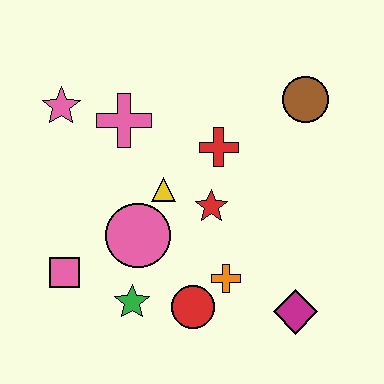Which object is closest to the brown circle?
The red cross is closest to the brown circle.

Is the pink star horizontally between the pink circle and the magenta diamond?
No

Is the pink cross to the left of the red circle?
Yes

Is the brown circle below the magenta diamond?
No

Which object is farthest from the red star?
The pink star is farthest from the red star.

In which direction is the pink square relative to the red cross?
The pink square is to the left of the red cross.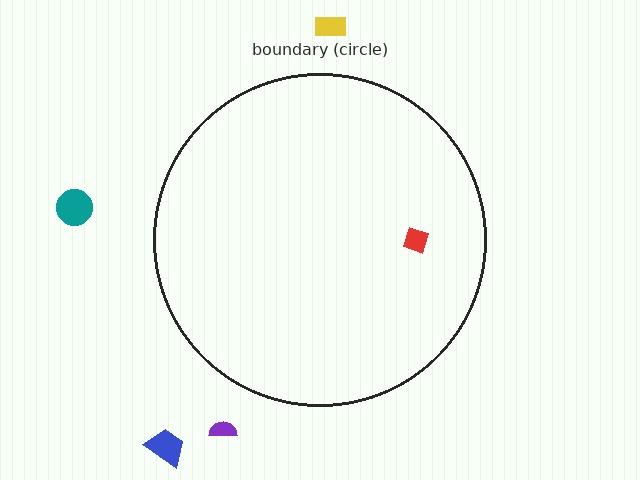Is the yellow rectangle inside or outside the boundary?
Outside.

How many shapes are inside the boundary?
1 inside, 4 outside.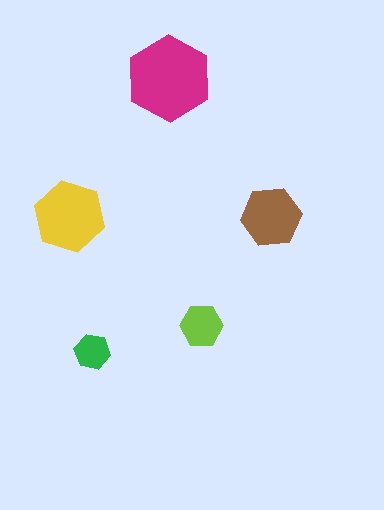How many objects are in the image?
There are 5 objects in the image.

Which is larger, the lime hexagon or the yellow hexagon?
The yellow one.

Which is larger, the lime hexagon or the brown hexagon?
The brown one.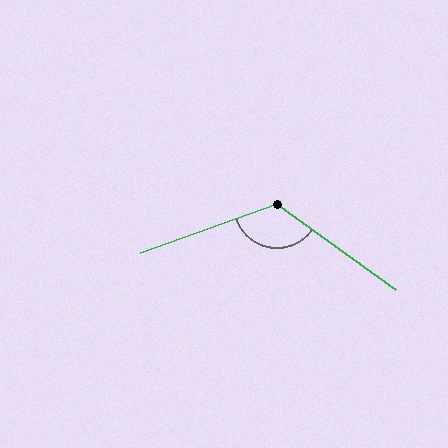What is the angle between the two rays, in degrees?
Approximately 125 degrees.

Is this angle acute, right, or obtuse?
It is obtuse.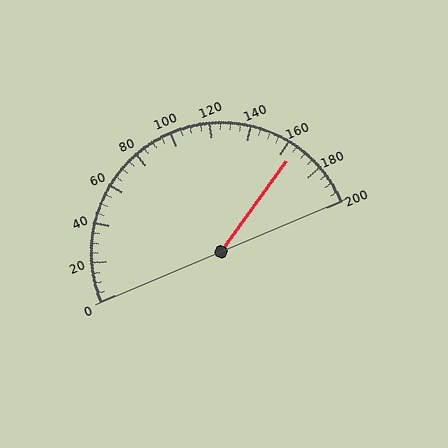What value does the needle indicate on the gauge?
The needle indicates approximately 165.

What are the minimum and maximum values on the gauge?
The gauge ranges from 0 to 200.